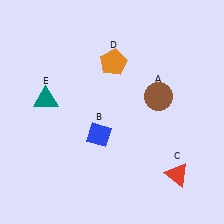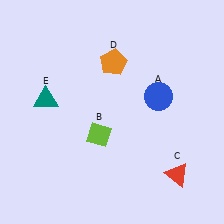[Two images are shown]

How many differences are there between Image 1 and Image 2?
There are 2 differences between the two images.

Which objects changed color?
A changed from brown to blue. B changed from blue to lime.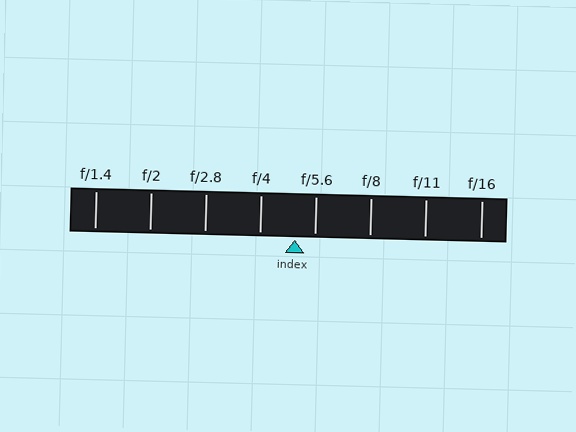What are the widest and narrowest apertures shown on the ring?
The widest aperture shown is f/1.4 and the narrowest is f/16.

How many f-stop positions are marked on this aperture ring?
There are 8 f-stop positions marked.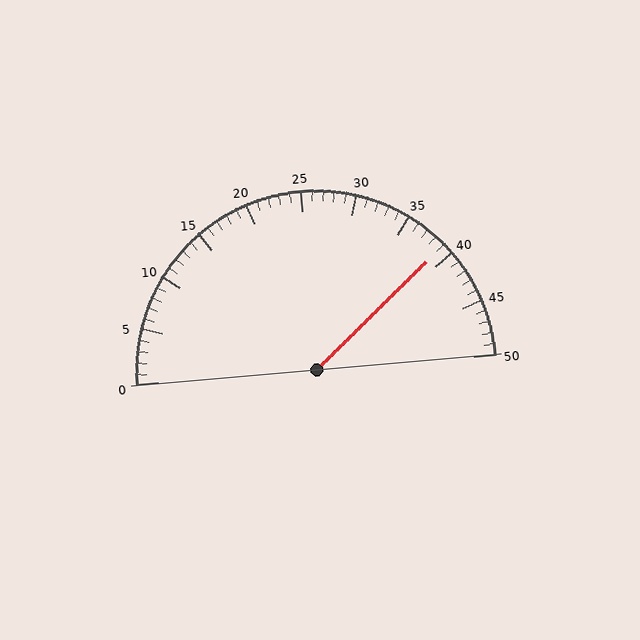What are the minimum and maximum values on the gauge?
The gauge ranges from 0 to 50.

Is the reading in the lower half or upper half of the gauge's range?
The reading is in the upper half of the range (0 to 50).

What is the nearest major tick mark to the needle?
The nearest major tick mark is 40.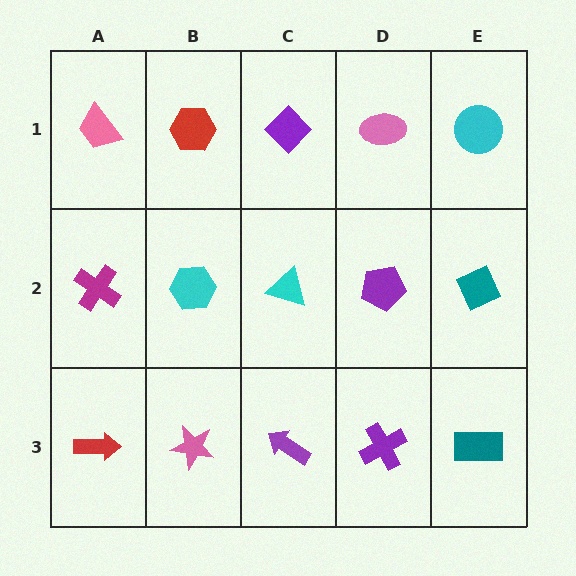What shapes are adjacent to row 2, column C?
A purple diamond (row 1, column C), a purple arrow (row 3, column C), a cyan hexagon (row 2, column B), a purple pentagon (row 2, column D).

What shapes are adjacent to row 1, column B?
A cyan hexagon (row 2, column B), a pink trapezoid (row 1, column A), a purple diamond (row 1, column C).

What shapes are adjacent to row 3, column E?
A teal diamond (row 2, column E), a purple cross (row 3, column D).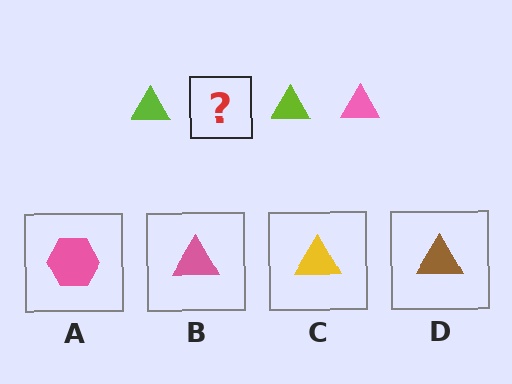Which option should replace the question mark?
Option B.